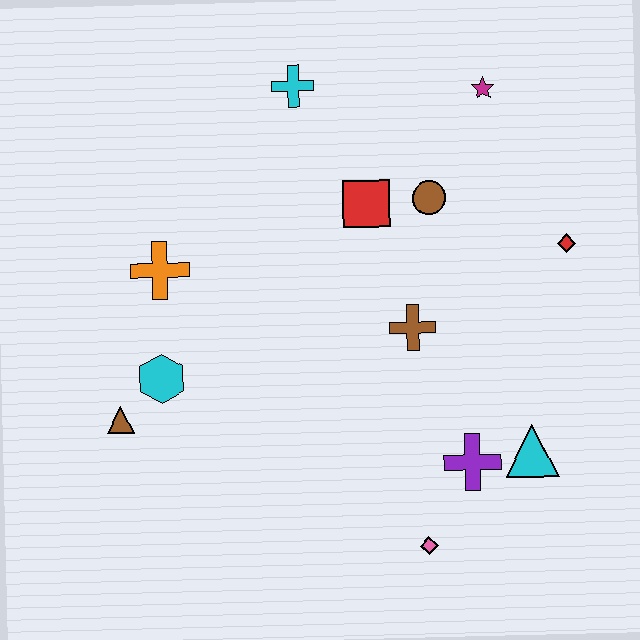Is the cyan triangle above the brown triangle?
No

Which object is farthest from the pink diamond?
The cyan cross is farthest from the pink diamond.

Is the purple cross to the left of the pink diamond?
No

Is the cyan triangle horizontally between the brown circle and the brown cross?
No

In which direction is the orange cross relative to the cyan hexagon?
The orange cross is above the cyan hexagon.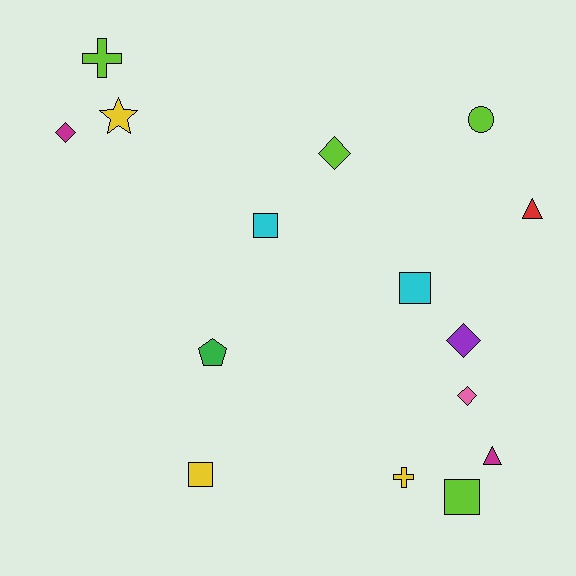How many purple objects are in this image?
There is 1 purple object.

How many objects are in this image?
There are 15 objects.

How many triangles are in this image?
There are 2 triangles.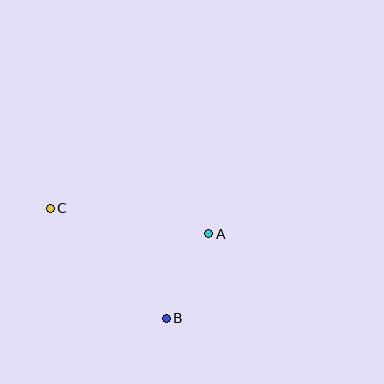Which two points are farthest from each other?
Points A and C are farthest from each other.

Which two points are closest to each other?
Points A and B are closest to each other.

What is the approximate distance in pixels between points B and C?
The distance between B and C is approximately 160 pixels.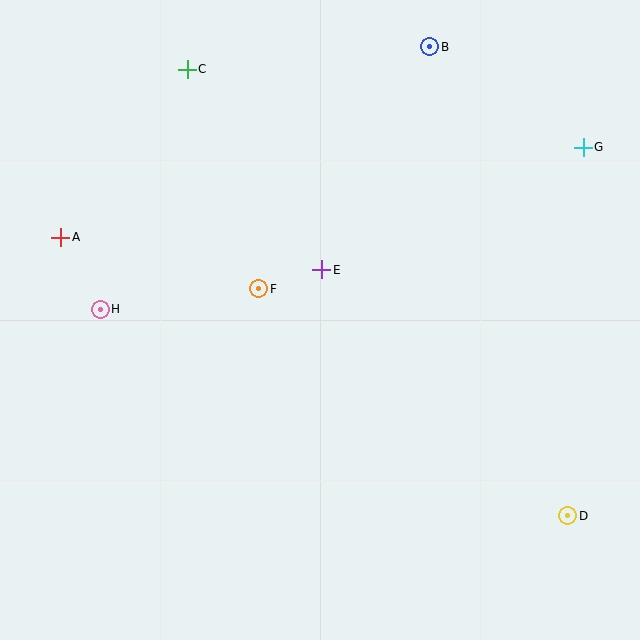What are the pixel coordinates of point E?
Point E is at (322, 270).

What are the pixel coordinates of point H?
Point H is at (100, 309).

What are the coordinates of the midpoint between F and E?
The midpoint between F and E is at (290, 279).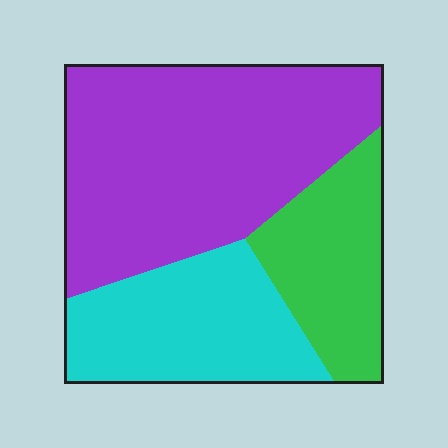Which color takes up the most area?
Purple, at roughly 50%.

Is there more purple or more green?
Purple.